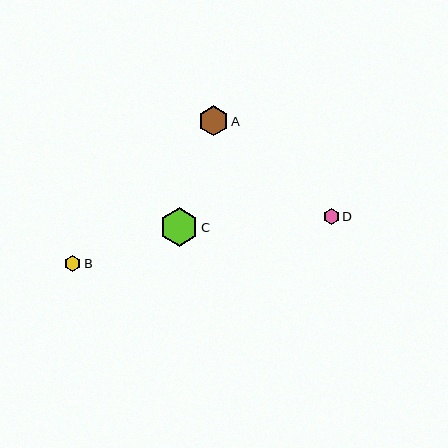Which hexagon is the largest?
Hexagon C is the largest with a size of approximately 39 pixels.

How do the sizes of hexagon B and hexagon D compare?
Hexagon B and hexagon D are approximately the same size.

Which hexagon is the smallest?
Hexagon D is the smallest with a size of approximately 16 pixels.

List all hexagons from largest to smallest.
From largest to smallest: C, A, B, D.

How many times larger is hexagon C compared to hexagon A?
Hexagon C is approximately 1.3 times the size of hexagon A.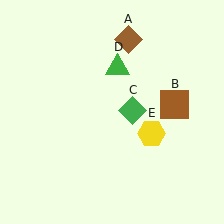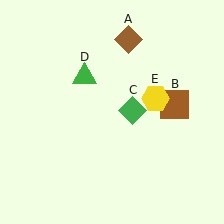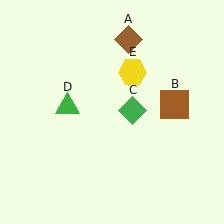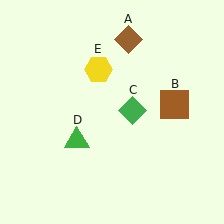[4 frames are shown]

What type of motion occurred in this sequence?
The green triangle (object D), yellow hexagon (object E) rotated counterclockwise around the center of the scene.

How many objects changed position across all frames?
2 objects changed position: green triangle (object D), yellow hexagon (object E).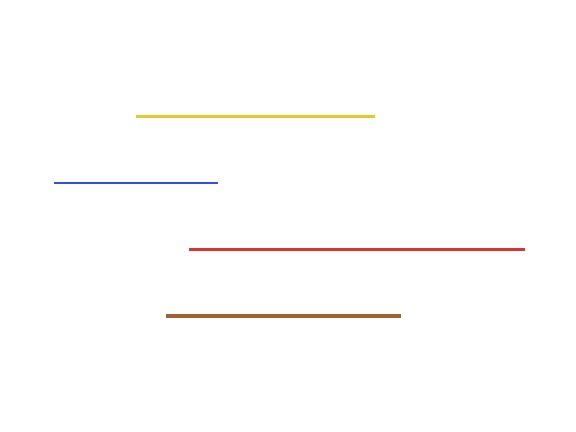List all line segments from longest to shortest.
From longest to shortest: red, yellow, brown, blue.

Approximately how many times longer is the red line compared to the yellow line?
The red line is approximately 1.4 times the length of the yellow line.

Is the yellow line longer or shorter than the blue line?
The yellow line is longer than the blue line.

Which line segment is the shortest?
The blue line is the shortest at approximately 163 pixels.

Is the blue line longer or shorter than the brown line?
The brown line is longer than the blue line.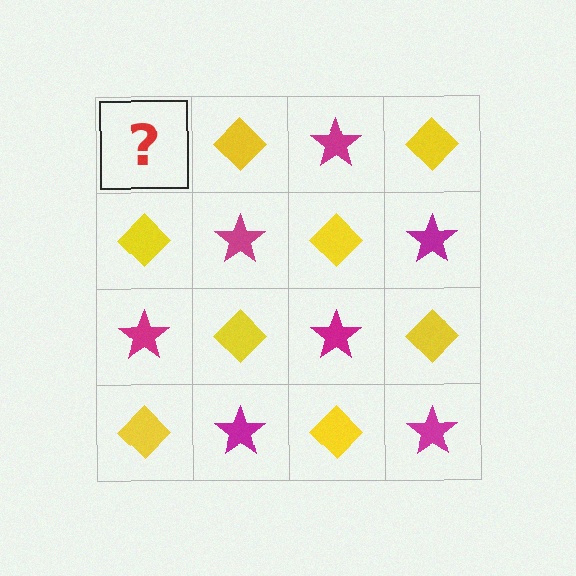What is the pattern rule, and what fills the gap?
The rule is that it alternates magenta star and yellow diamond in a checkerboard pattern. The gap should be filled with a magenta star.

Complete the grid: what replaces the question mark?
The question mark should be replaced with a magenta star.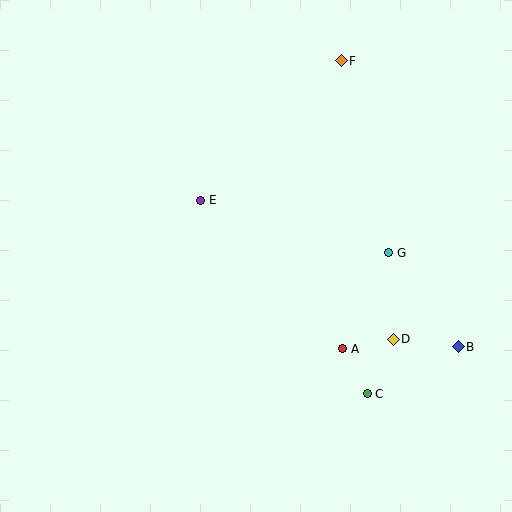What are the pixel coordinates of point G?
Point G is at (389, 253).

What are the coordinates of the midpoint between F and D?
The midpoint between F and D is at (367, 200).